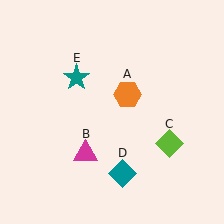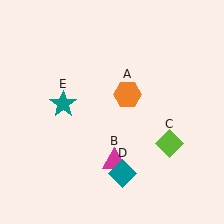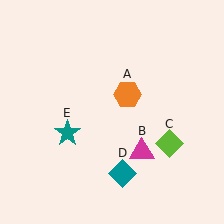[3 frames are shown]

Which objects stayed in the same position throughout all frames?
Orange hexagon (object A) and lime diamond (object C) and teal diamond (object D) remained stationary.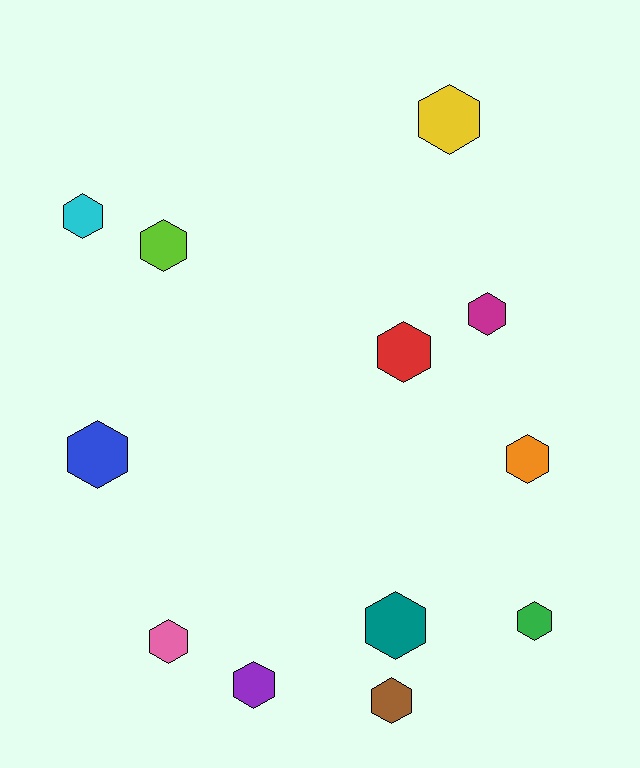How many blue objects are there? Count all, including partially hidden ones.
There is 1 blue object.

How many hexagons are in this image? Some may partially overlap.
There are 12 hexagons.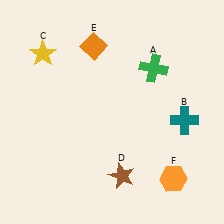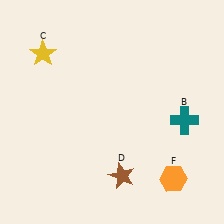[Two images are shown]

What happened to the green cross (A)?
The green cross (A) was removed in Image 2. It was in the top-right area of Image 1.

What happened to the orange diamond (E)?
The orange diamond (E) was removed in Image 2. It was in the top-left area of Image 1.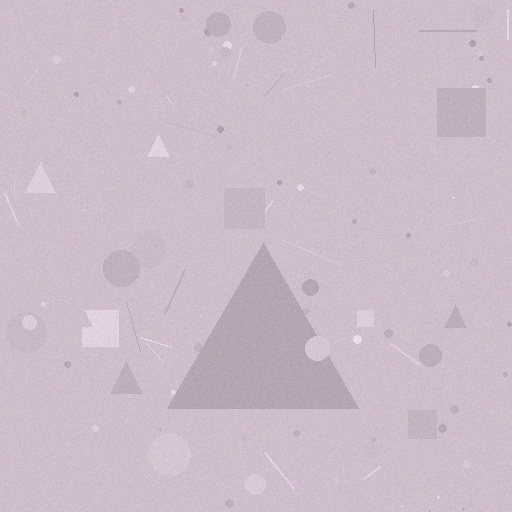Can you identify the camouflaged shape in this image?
The camouflaged shape is a triangle.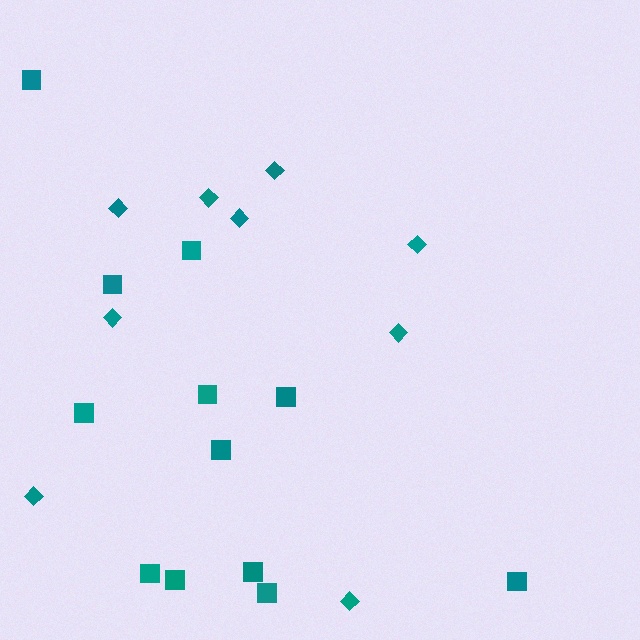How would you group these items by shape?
There are 2 groups: one group of squares (12) and one group of diamonds (9).